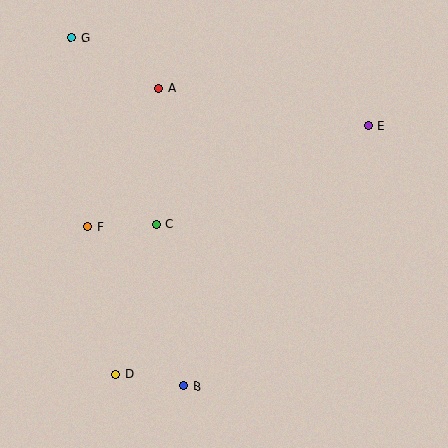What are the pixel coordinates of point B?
Point B is at (183, 386).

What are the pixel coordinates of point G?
Point G is at (71, 38).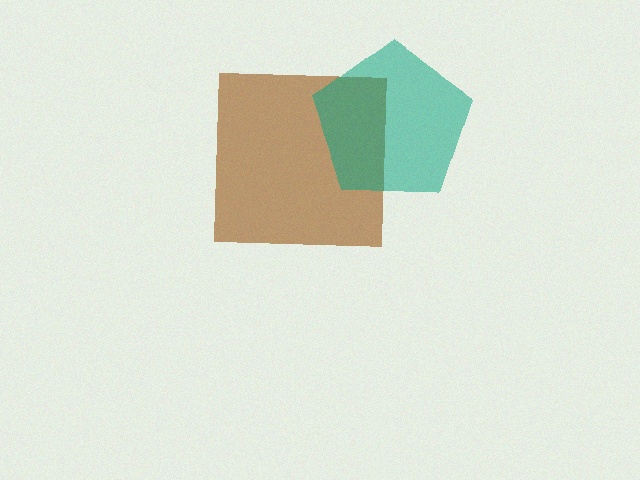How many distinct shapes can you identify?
There are 2 distinct shapes: a brown square, a teal pentagon.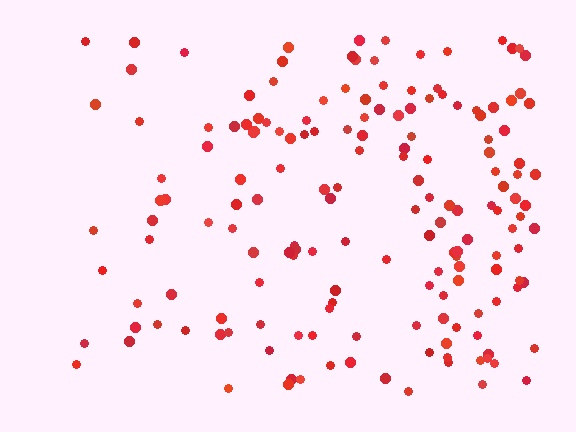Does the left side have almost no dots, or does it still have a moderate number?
Still a moderate number, just noticeably fewer than the right.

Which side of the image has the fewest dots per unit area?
The left.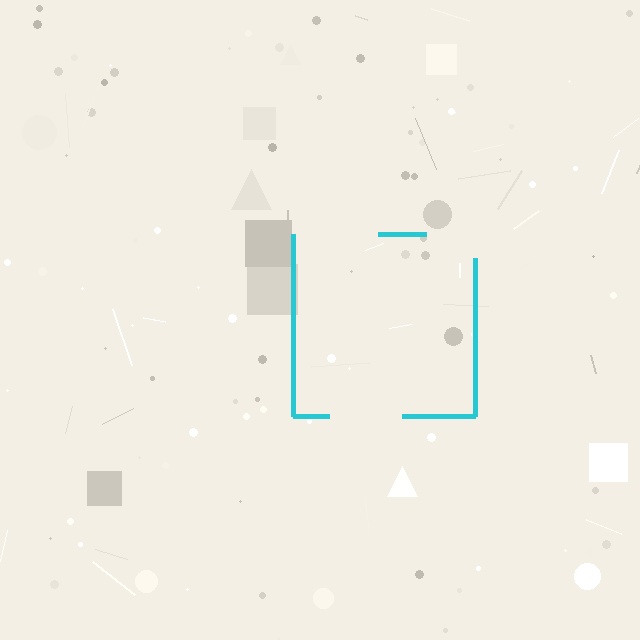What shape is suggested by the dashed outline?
The dashed outline suggests a square.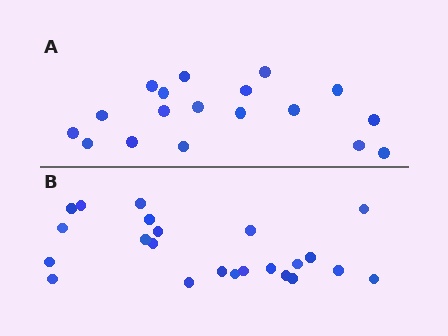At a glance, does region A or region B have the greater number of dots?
Region B (the bottom region) has more dots.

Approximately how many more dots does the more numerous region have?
Region B has about 5 more dots than region A.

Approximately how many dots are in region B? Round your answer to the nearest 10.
About 20 dots. (The exact count is 23, which rounds to 20.)